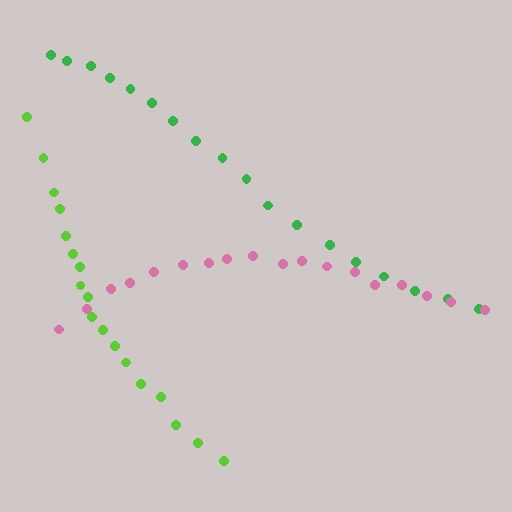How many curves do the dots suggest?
There are 3 distinct paths.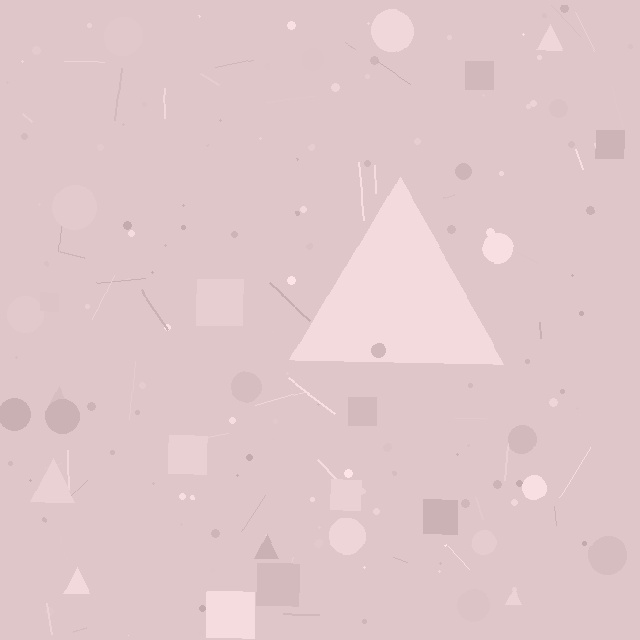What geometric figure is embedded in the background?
A triangle is embedded in the background.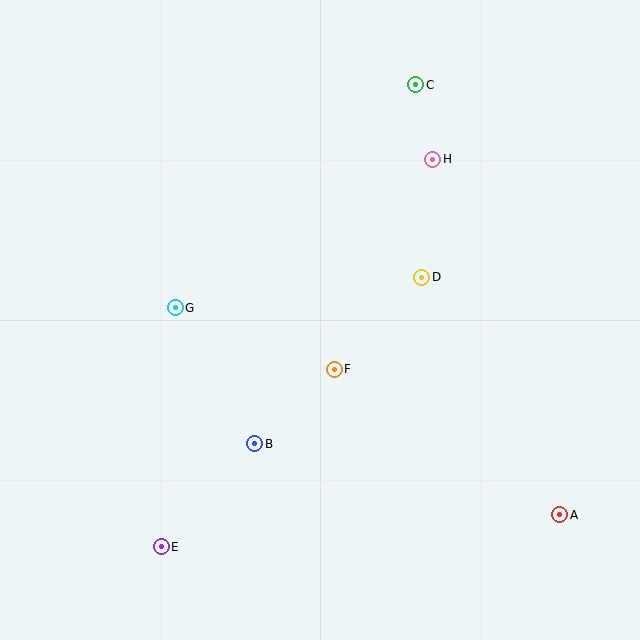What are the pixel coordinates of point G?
Point G is at (175, 308).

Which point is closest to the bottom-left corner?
Point E is closest to the bottom-left corner.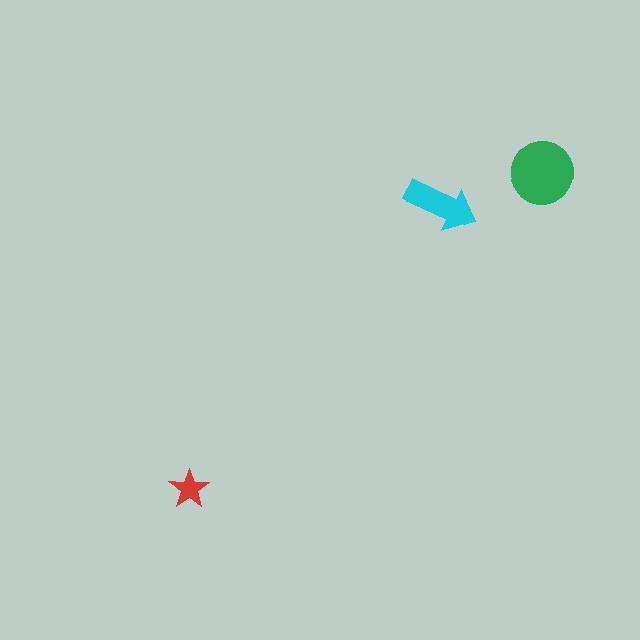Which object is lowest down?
The red star is bottommost.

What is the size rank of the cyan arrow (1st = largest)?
2nd.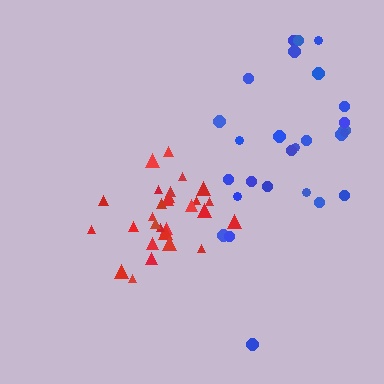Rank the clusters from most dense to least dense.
red, blue.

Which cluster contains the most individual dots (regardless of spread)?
Red (28).